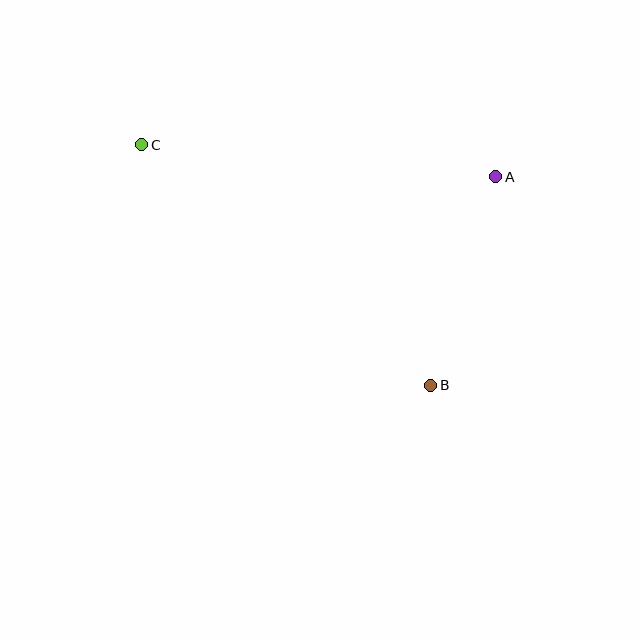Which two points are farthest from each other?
Points B and C are farthest from each other.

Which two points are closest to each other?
Points A and B are closest to each other.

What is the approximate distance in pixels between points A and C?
The distance between A and C is approximately 356 pixels.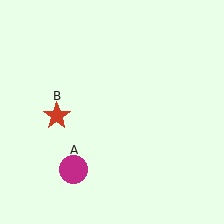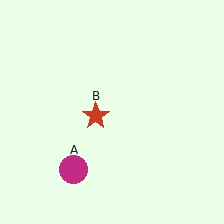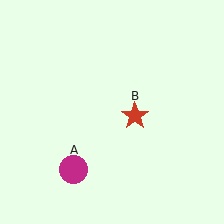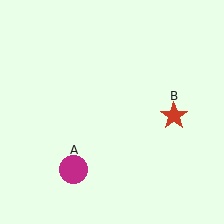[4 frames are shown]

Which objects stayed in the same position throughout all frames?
Magenta circle (object A) remained stationary.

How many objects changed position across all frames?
1 object changed position: red star (object B).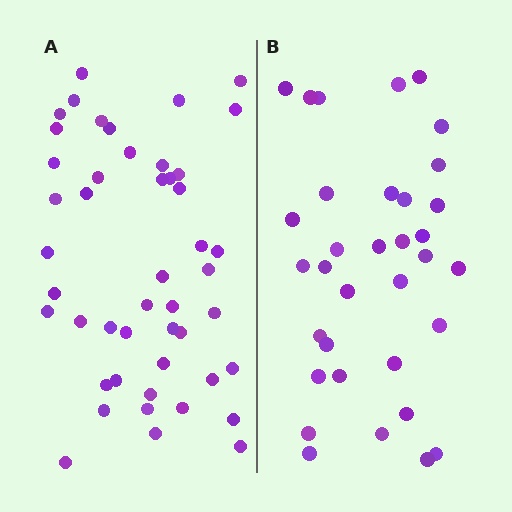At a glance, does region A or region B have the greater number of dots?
Region A (the left region) has more dots.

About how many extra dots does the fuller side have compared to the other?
Region A has approximately 15 more dots than region B.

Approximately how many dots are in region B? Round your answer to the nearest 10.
About 30 dots. (The exact count is 34, which rounds to 30.)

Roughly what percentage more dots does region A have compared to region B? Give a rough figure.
About 40% more.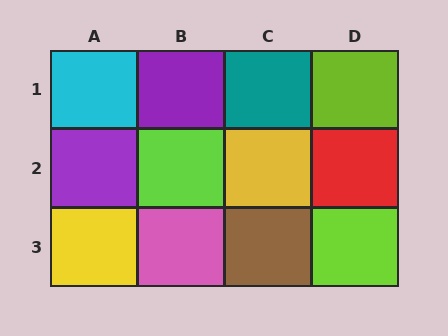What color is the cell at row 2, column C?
Yellow.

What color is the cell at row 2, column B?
Lime.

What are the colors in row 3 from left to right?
Yellow, pink, brown, lime.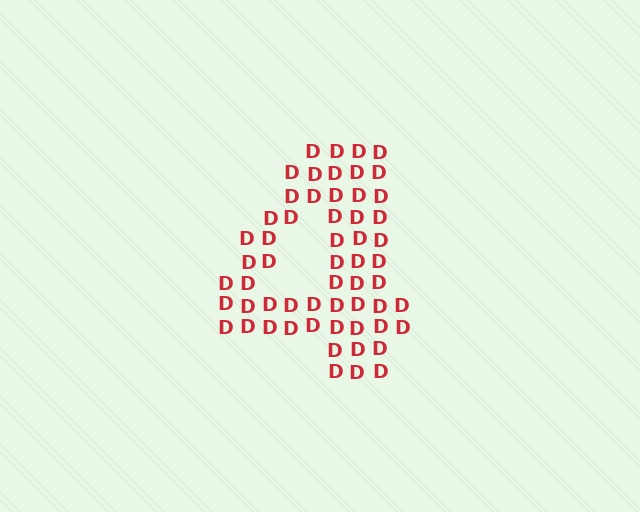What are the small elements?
The small elements are letter D's.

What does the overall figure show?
The overall figure shows the digit 4.